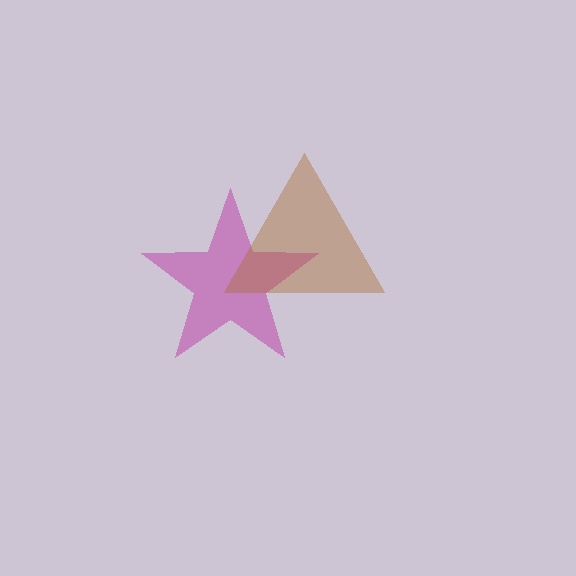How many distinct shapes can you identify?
There are 2 distinct shapes: a magenta star, a brown triangle.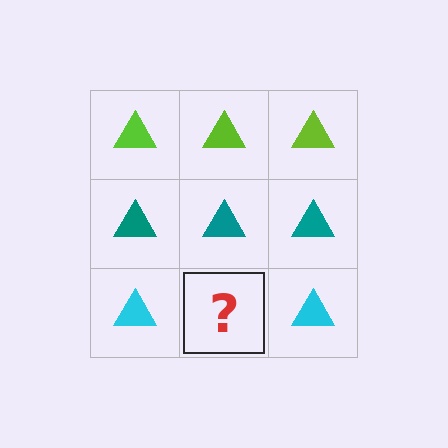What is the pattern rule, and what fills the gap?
The rule is that each row has a consistent color. The gap should be filled with a cyan triangle.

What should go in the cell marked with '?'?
The missing cell should contain a cyan triangle.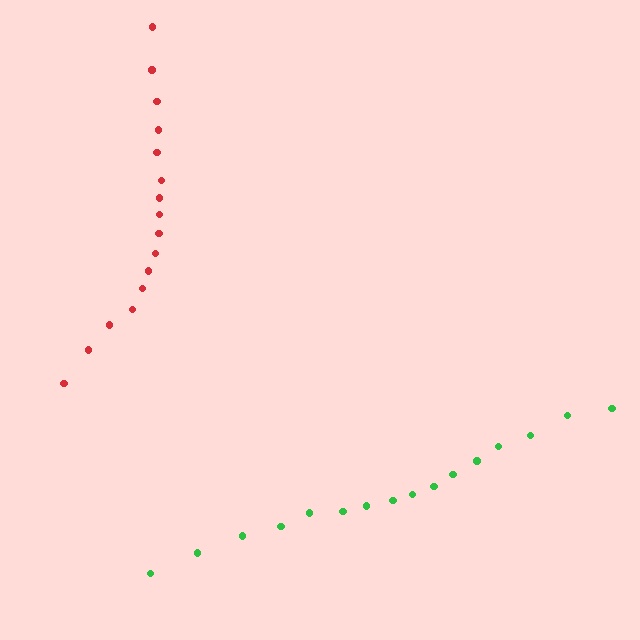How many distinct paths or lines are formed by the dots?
There are 2 distinct paths.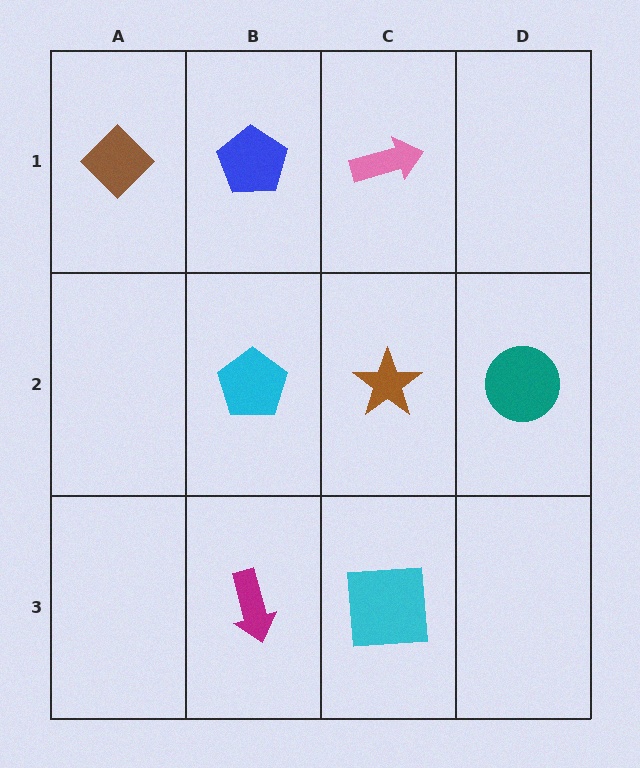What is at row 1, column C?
A pink arrow.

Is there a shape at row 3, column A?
No, that cell is empty.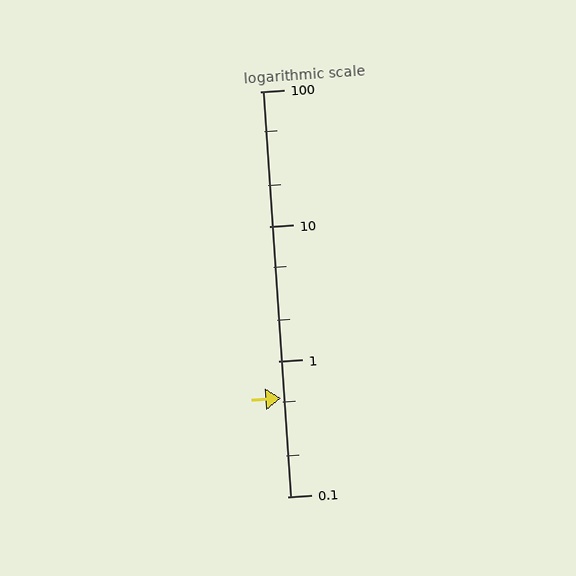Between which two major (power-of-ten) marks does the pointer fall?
The pointer is between 0.1 and 1.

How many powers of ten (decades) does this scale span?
The scale spans 3 decades, from 0.1 to 100.